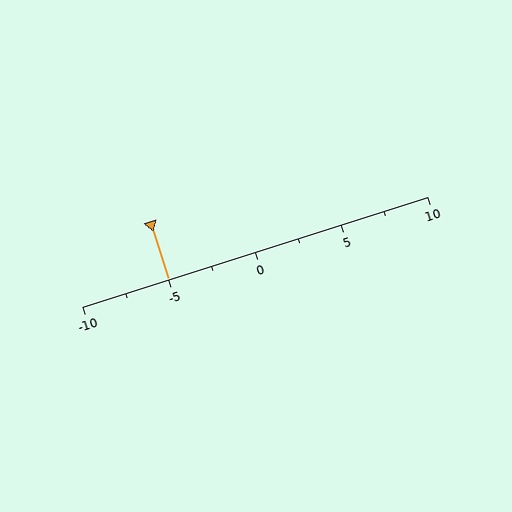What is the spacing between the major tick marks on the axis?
The major ticks are spaced 5 apart.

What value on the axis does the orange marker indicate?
The marker indicates approximately -5.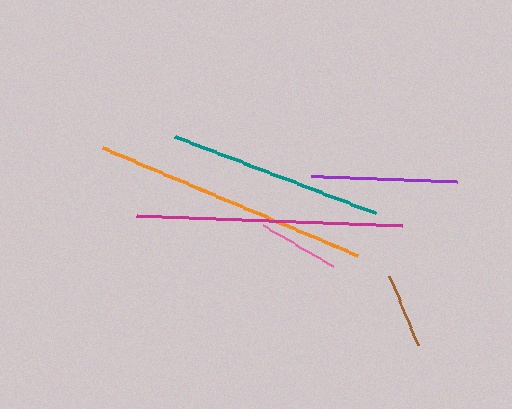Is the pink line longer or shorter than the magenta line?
The magenta line is longer than the pink line.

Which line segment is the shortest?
The brown line is the shortest at approximately 75 pixels.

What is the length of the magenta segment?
The magenta segment is approximately 266 pixels long.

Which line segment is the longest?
The orange line is the longest at approximately 277 pixels.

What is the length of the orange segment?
The orange segment is approximately 277 pixels long.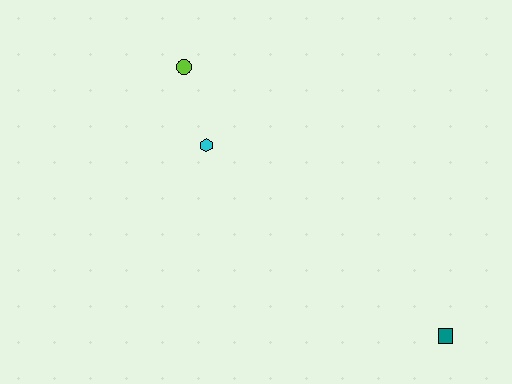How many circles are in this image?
There is 1 circle.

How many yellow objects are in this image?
There are no yellow objects.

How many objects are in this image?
There are 3 objects.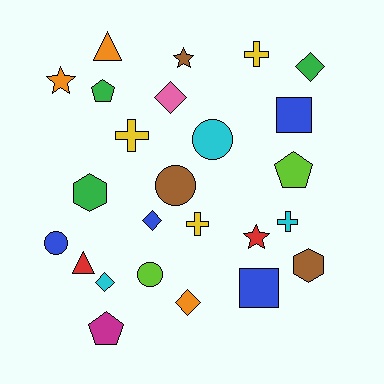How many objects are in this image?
There are 25 objects.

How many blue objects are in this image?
There are 4 blue objects.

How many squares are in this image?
There are 2 squares.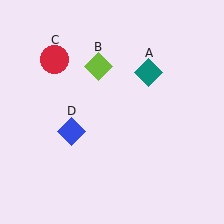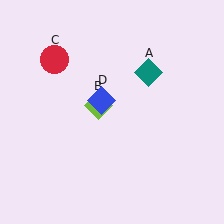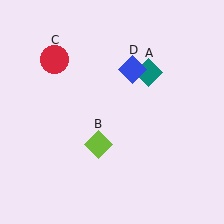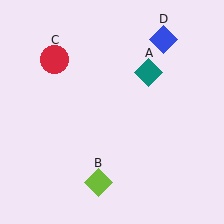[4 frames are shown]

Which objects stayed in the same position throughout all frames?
Teal diamond (object A) and red circle (object C) remained stationary.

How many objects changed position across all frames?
2 objects changed position: lime diamond (object B), blue diamond (object D).